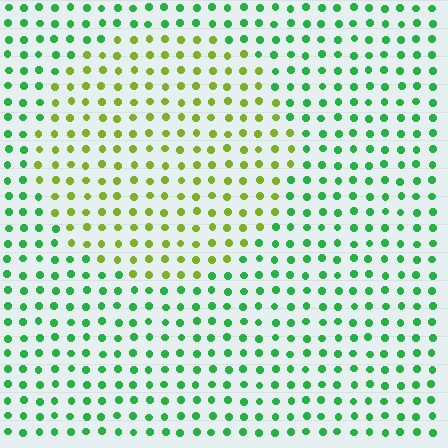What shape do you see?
I see a circle.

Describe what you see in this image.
The image is filled with small green elements in a uniform arrangement. A circle-shaped region is visible where the elements are tinted to a slightly different hue, forming a subtle color boundary.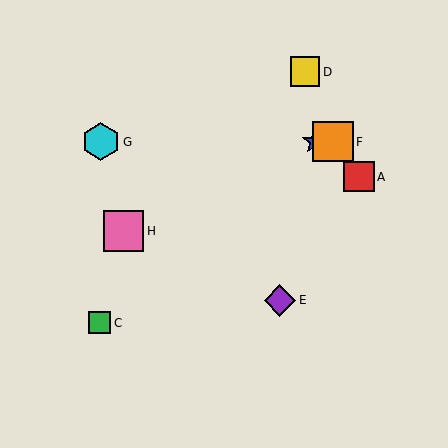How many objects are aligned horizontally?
3 objects (B, F, G) are aligned horizontally.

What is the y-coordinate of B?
Object B is at y≈142.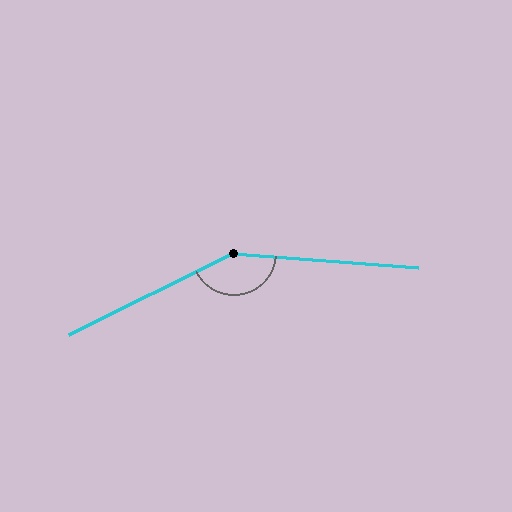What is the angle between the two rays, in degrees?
Approximately 149 degrees.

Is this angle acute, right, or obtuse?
It is obtuse.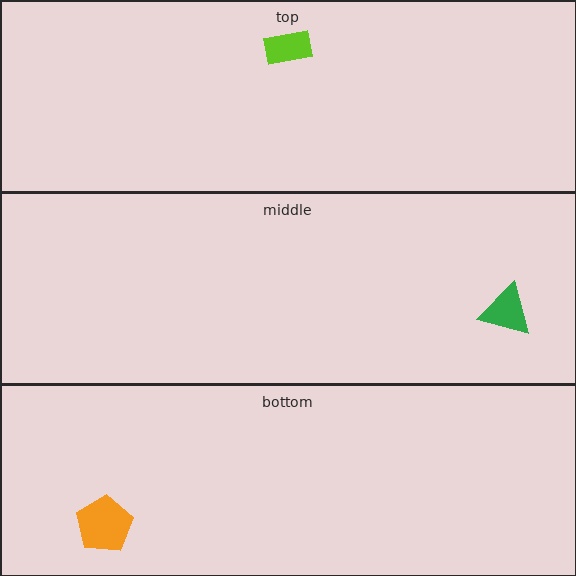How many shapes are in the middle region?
1.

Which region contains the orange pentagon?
The bottom region.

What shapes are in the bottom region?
The orange pentagon.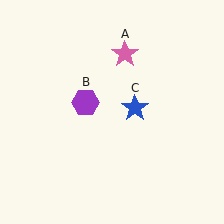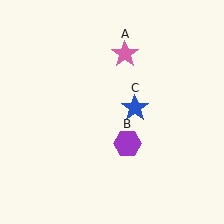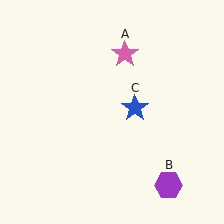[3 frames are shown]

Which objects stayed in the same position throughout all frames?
Pink star (object A) and blue star (object C) remained stationary.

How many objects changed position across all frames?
1 object changed position: purple hexagon (object B).